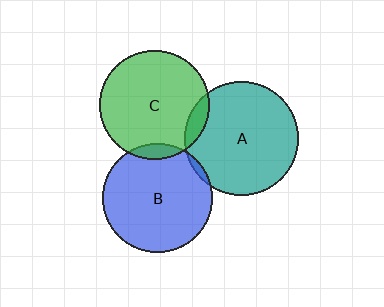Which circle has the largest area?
Circle A (teal).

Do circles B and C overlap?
Yes.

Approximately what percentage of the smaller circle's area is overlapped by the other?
Approximately 5%.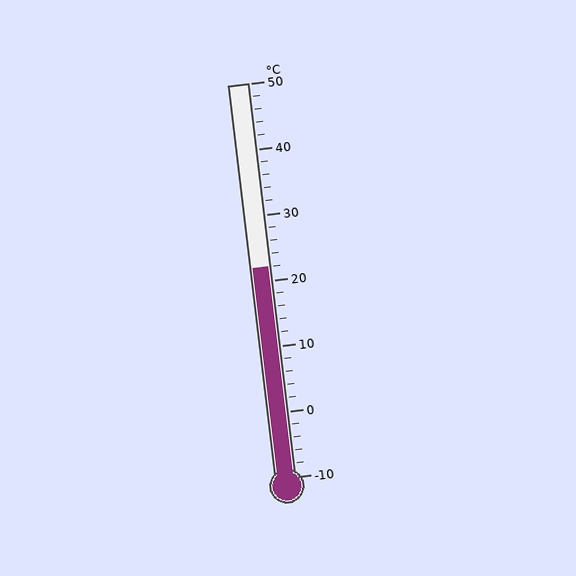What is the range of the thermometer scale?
The thermometer scale ranges from -10°C to 50°C.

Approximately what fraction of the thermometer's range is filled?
The thermometer is filled to approximately 55% of its range.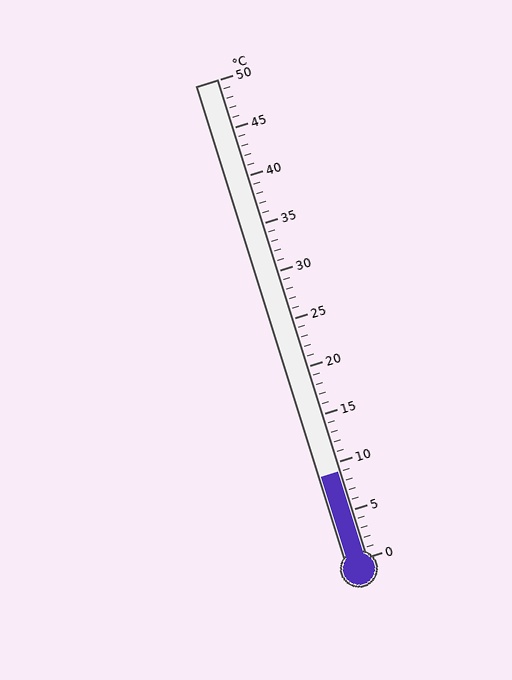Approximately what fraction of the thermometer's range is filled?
The thermometer is filled to approximately 20% of its range.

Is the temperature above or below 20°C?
The temperature is below 20°C.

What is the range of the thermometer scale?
The thermometer scale ranges from 0°C to 50°C.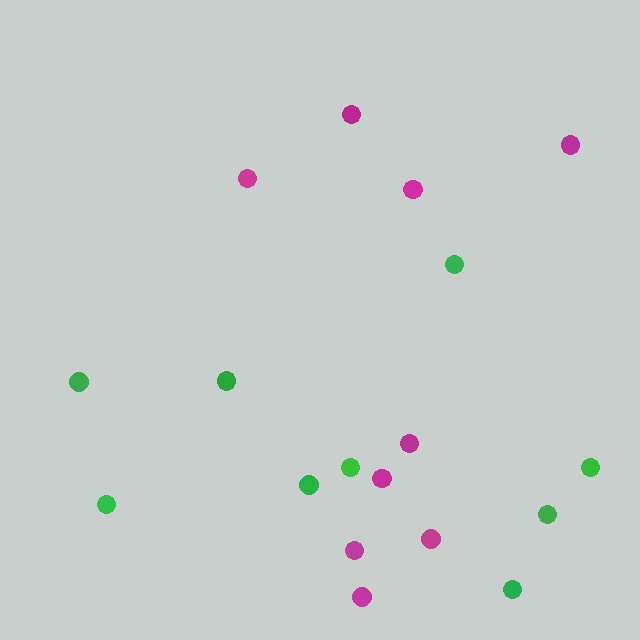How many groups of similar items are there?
There are 2 groups: one group of magenta circles (9) and one group of green circles (9).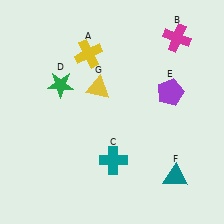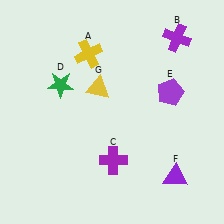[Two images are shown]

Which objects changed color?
B changed from magenta to purple. C changed from teal to purple. F changed from teal to purple.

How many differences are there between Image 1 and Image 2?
There are 3 differences between the two images.